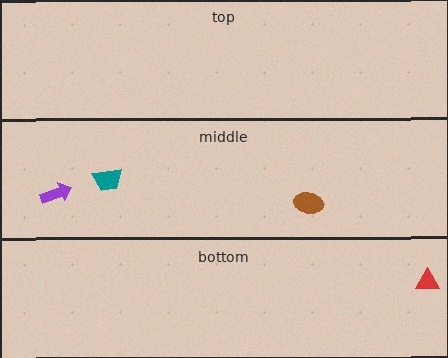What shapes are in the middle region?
The teal trapezoid, the brown ellipse, the purple arrow.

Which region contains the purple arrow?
The middle region.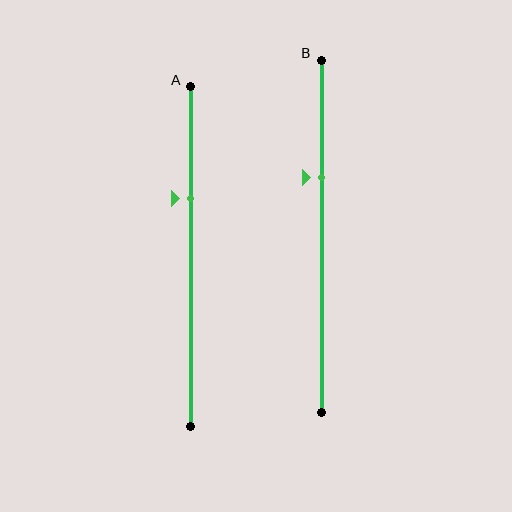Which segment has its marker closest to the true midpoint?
Segment B has its marker closest to the true midpoint.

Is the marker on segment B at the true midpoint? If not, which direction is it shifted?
No, the marker on segment B is shifted upward by about 17% of the segment length.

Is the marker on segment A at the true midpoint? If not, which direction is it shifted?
No, the marker on segment A is shifted upward by about 17% of the segment length.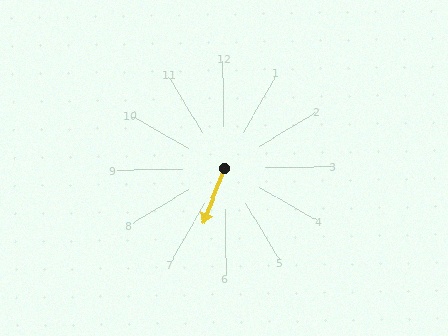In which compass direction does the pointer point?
South.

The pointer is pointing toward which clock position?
Roughly 7 o'clock.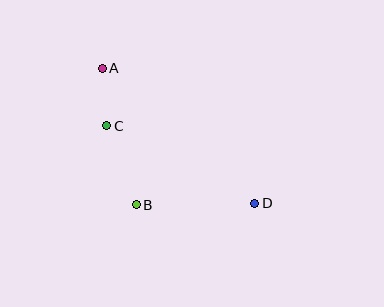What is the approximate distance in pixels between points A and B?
The distance between A and B is approximately 140 pixels.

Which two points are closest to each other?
Points A and C are closest to each other.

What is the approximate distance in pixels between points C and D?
The distance between C and D is approximately 167 pixels.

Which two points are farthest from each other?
Points A and D are farthest from each other.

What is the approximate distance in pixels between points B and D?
The distance between B and D is approximately 119 pixels.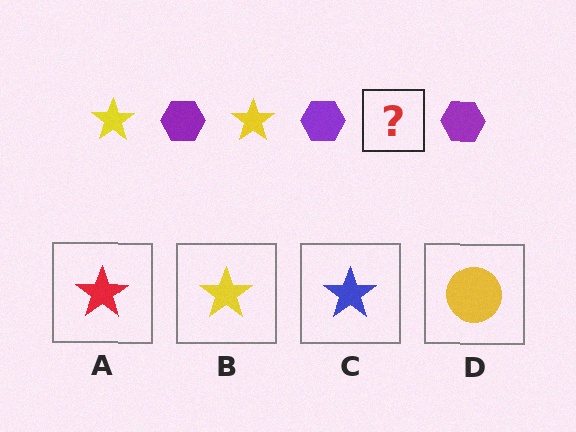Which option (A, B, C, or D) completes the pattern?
B.